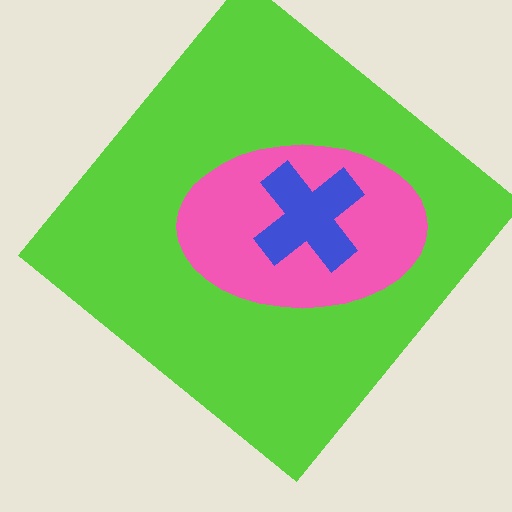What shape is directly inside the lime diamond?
The pink ellipse.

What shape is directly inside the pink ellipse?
The blue cross.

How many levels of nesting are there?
3.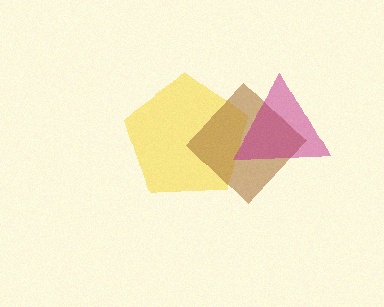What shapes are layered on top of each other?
The layered shapes are: a yellow pentagon, a brown diamond, a magenta triangle.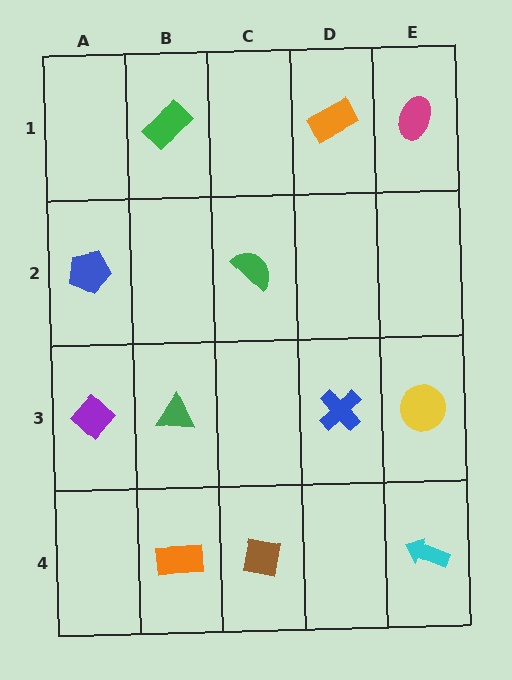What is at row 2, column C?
A green semicircle.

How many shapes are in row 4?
3 shapes.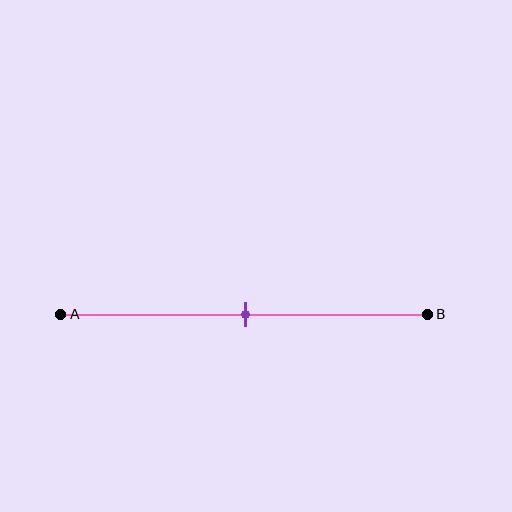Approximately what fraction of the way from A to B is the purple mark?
The purple mark is approximately 50% of the way from A to B.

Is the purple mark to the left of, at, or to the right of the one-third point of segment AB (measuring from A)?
The purple mark is to the right of the one-third point of segment AB.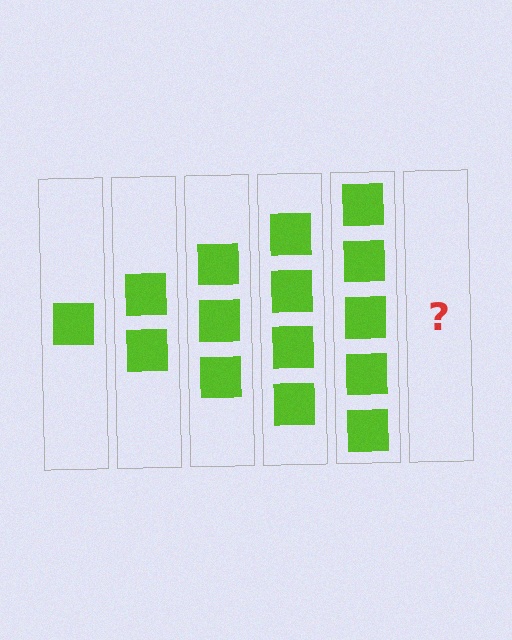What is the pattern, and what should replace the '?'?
The pattern is that each step adds one more square. The '?' should be 6 squares.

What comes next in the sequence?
The next element should be 6 squares.